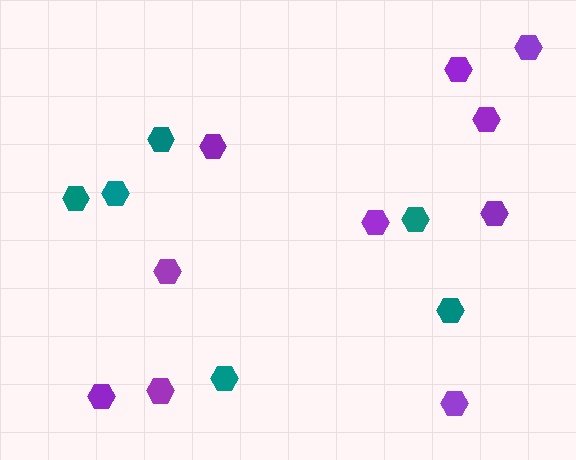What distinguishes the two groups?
There are 2 groups: one group of teal hexagons (6) and one group of purple hexagons (10).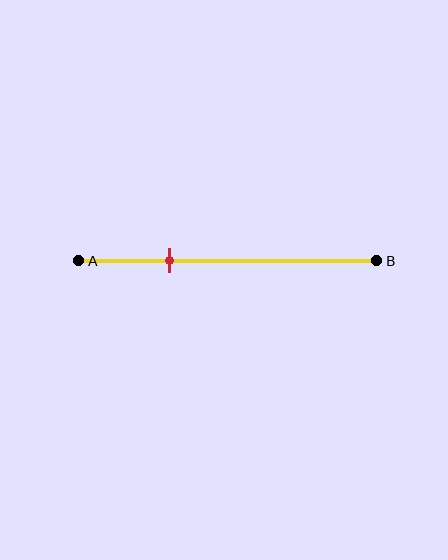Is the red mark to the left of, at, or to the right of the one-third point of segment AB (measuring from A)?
The red mark is to the left of the one-third point of segment AB.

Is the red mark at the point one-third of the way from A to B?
No, the mark is at about 30% from A, not at the 33% one-third point.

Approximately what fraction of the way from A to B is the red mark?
The red mark is approximately 30% of the way from A to B.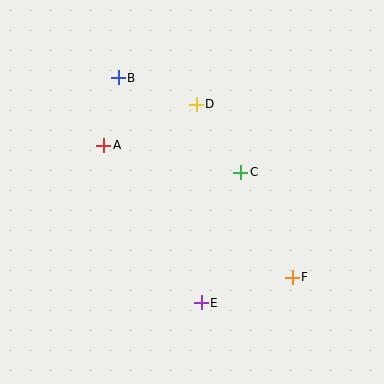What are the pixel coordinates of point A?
Point A is at (104, 145).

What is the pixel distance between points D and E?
The distance between D and E is 199 pixels.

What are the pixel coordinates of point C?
Point C is at (241, 172).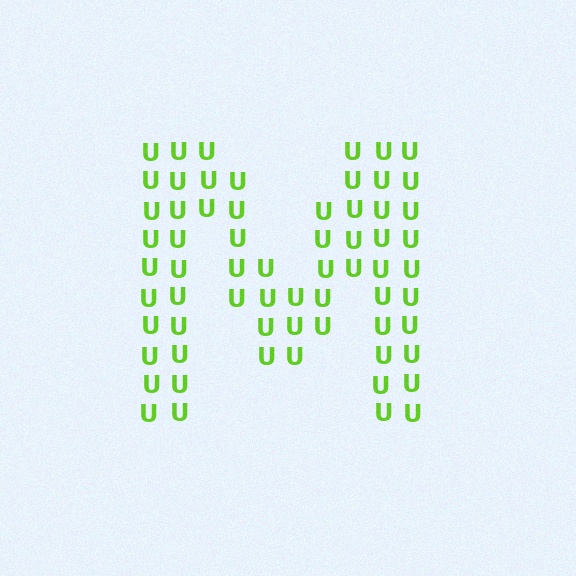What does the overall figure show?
The overall figure shows the letter M.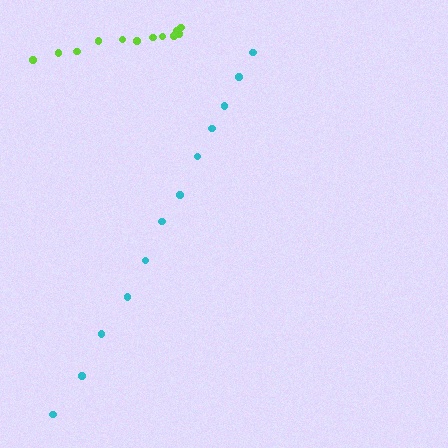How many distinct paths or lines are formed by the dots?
There are 2 distinct paths.